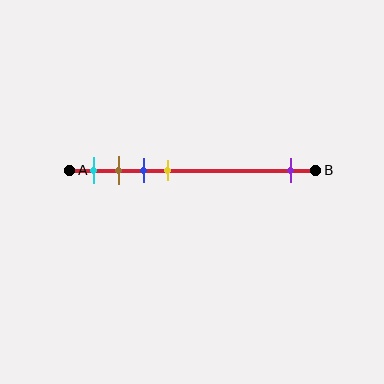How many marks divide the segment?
There are 5 marks dividing the segment.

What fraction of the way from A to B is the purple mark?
The purple mark is approximately 90% (0.9) of the way from A to B.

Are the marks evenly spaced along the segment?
No, the marks are not evenly spaced.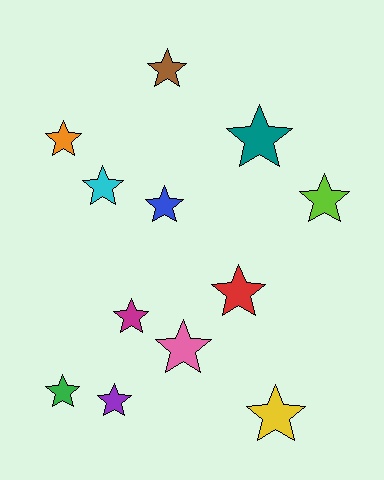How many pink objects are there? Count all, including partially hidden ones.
There is 1 pink object.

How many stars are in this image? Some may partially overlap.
There are 12 stars.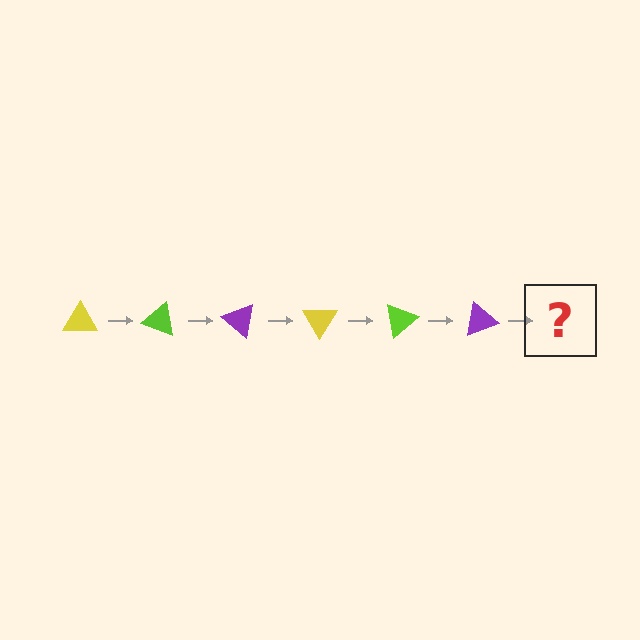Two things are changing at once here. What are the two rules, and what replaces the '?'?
The two rules are that it rotates 20 degrees each step and the color cycles through yellow, lime, and purple. The '?' should be a yellow triangle, rotated 120 degrees from the start.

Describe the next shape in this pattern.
It should be a yellow triangle, rotated 120 degrees from the start.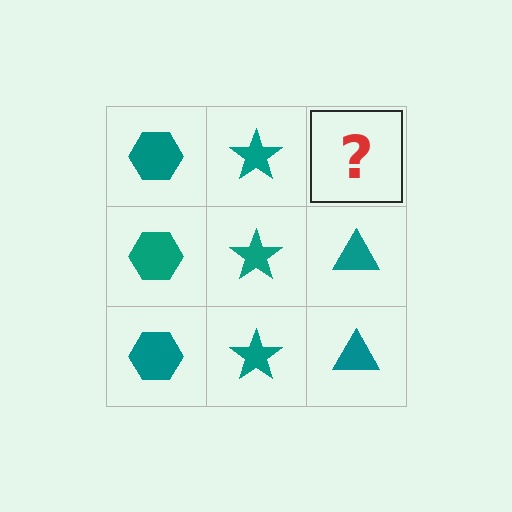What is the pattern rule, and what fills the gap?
The rule is that each column has a consistent shape. The gap should be filled with a teal triangle.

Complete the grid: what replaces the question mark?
The question mark should be replaced with a teal triangle.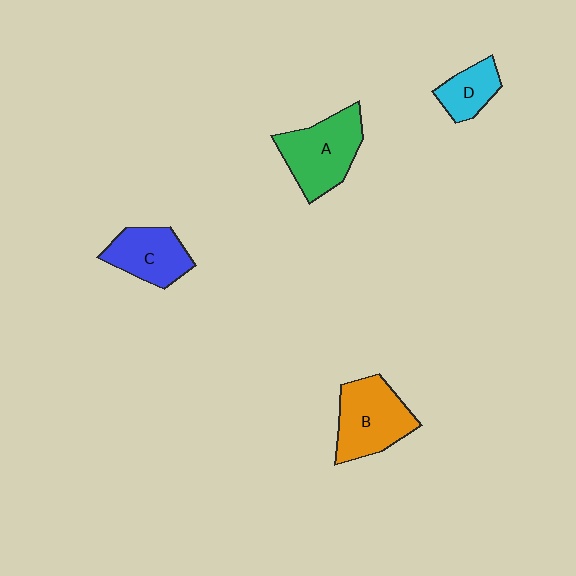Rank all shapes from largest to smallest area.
From largest to smallest: A (green), B (orange), C (blue), D (cyan).